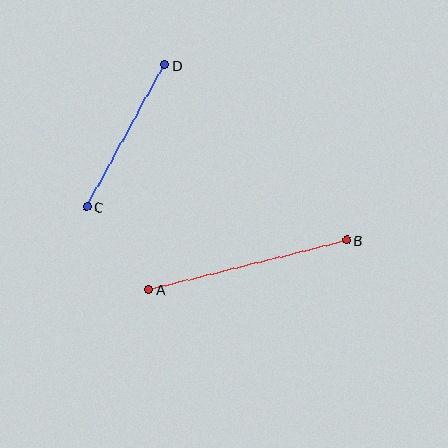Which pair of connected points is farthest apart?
Points A and B are farthest apart.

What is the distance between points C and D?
The distance is approximately 162 pixels.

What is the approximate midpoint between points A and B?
The midpoint is at approximately (248, 265) pixels.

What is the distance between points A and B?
The distance is approximately 204 pixels.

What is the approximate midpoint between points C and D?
The midpoint is at approximately (126, 136) pixels.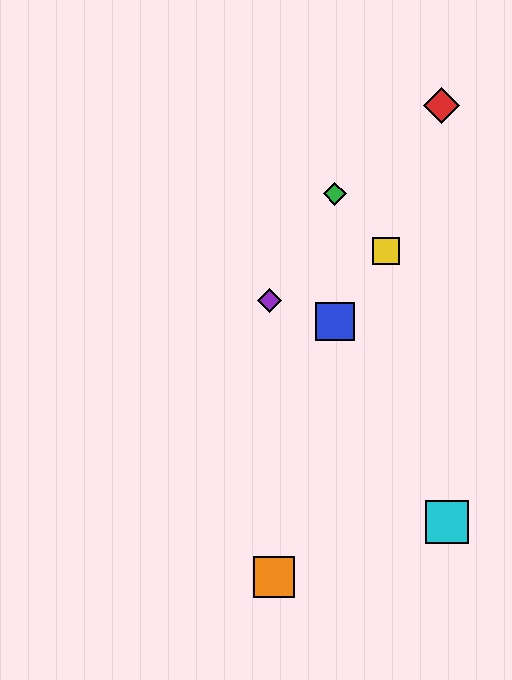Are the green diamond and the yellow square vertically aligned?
No, the green diamond is at x≈335 and the yellow square is at x≈386.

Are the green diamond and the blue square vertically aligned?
Yes, both are at x≈335.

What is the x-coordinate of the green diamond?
The green diamond is at x≈335.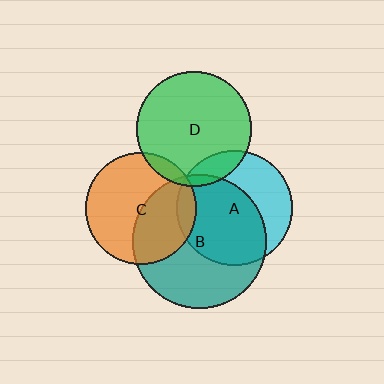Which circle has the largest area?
Circle B (teal).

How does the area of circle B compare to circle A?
Approximately 1.4 times.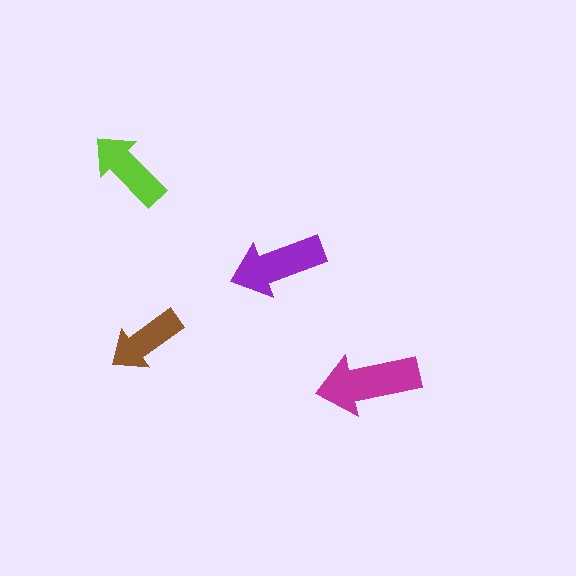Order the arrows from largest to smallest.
the magenta one, the purple one, the lime one, the brown one.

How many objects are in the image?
There are 4 objects in the image.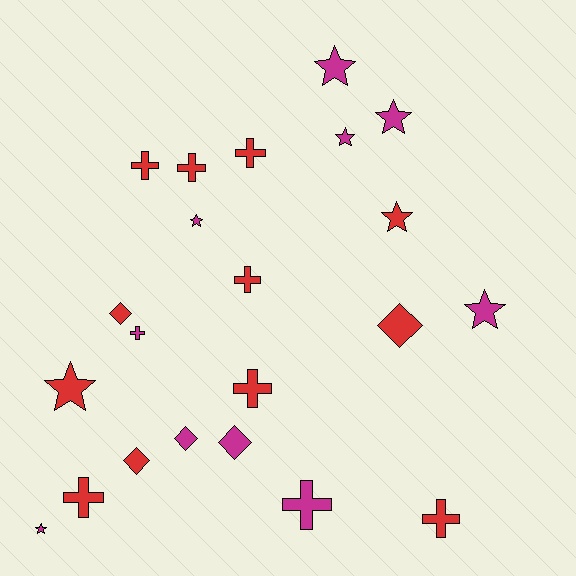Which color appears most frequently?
Red, with 12 objects.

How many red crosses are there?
There are 7 red crosses.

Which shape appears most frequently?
Cross, with 9 objects.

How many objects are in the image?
There are 22 objects.